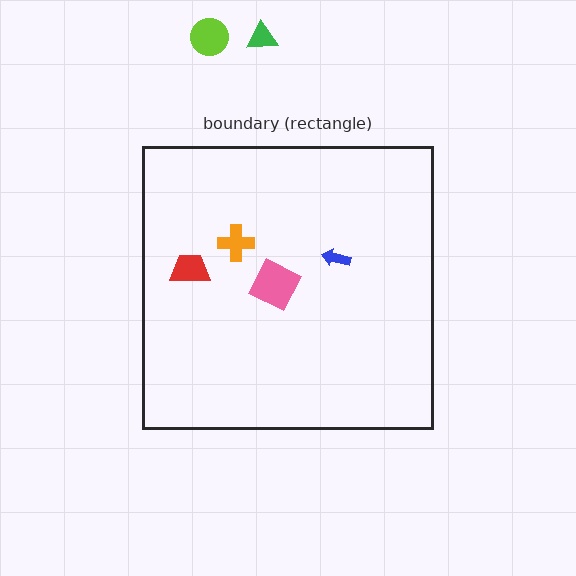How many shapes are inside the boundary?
4 inside, 2 outside.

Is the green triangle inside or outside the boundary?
Outside.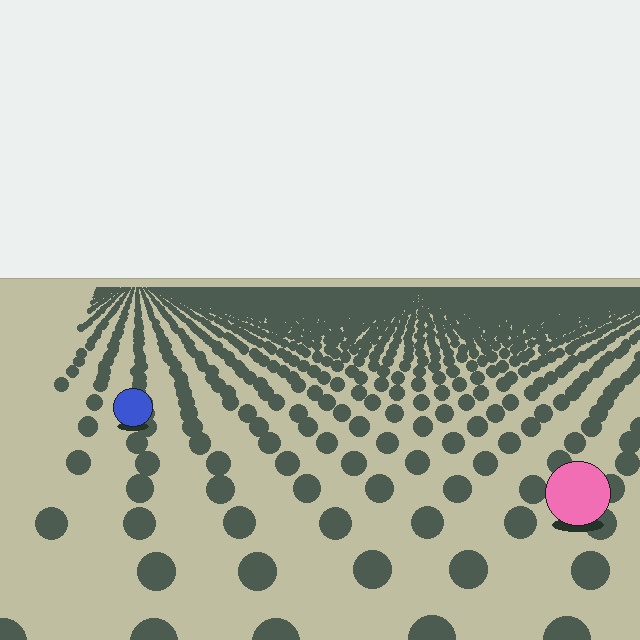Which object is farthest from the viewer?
The blue circle is farthest from the viewer. It appears smaller and the ground texture around it is denser.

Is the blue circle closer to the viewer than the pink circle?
No. The pink circle is closer — you can tell from the texture gradient: the ground texture is coarser near it.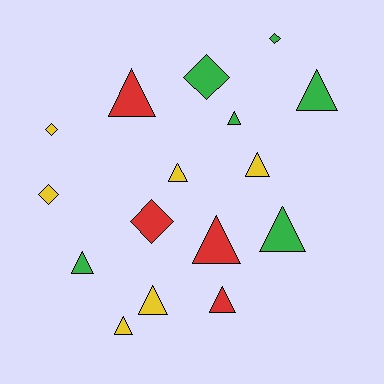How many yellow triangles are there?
There are 4 yellow triangles.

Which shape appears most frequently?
Triangle, with 11 objects.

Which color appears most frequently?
Green, with 6 objects.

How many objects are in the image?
There are 16 objects.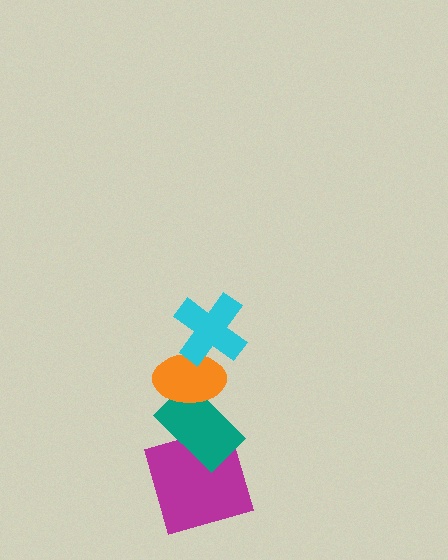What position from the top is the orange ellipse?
The orange ellipse is 2nd from the top.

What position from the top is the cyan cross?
The cyan cross is 1st from the top.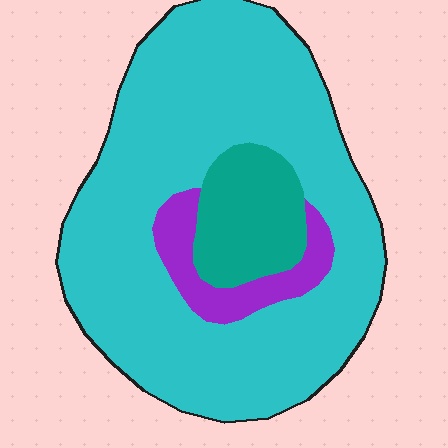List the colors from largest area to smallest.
From largest to smallest: cyan, teal, purple.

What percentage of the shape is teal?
Teal covers 13% of the shape.